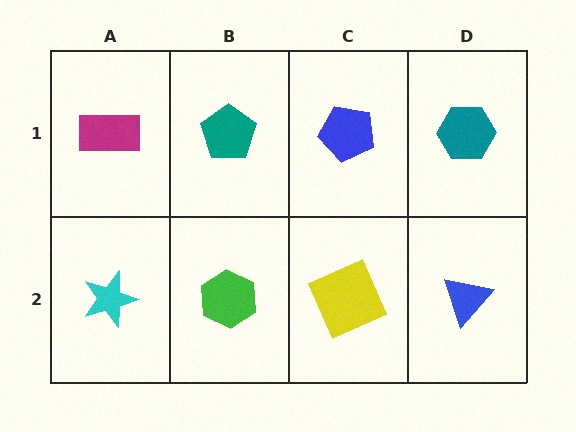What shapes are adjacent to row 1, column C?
A yellow square (row 2, column C), a teal pentagon (row 1, column B), a teal hexagon (row 1, column D).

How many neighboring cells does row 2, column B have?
3.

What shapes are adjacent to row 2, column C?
A blue pentagon (row 1, column C), a green hexagon (row 2, column B), a blue triangle (row 2, column D).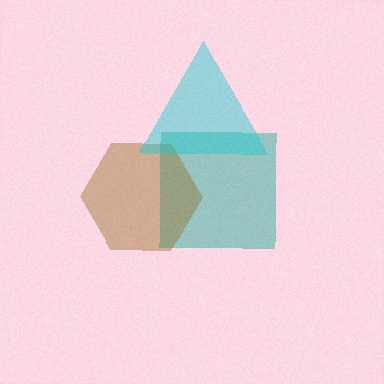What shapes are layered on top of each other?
The layered shapes are: a teal square, a brown hexagon, a cyan triangle.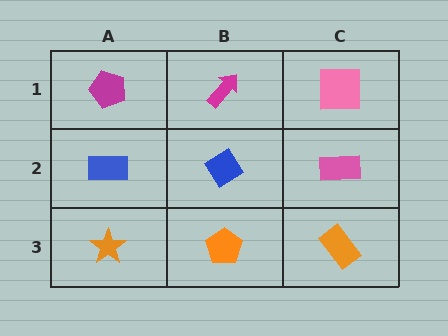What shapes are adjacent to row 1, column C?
A pink rectangle (row 2, column C), a magenta arrow (row 1, column B).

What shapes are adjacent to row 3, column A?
A blue rectangle (row 2, column A), an orange pentagon (row 3, column B).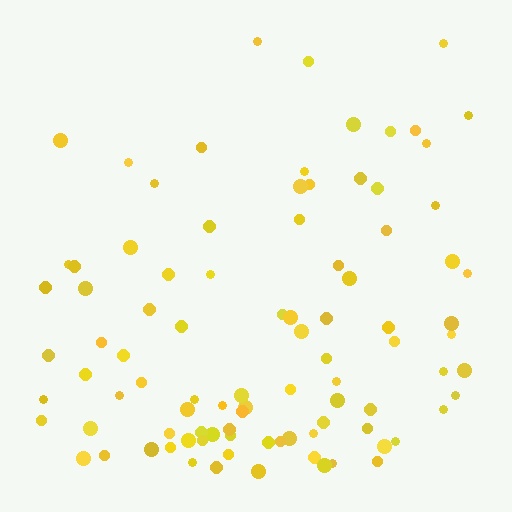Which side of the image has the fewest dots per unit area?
The top.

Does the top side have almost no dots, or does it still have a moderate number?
Still a moderate number, just noticeably fewer than the bottom.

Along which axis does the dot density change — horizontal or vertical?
Vertical.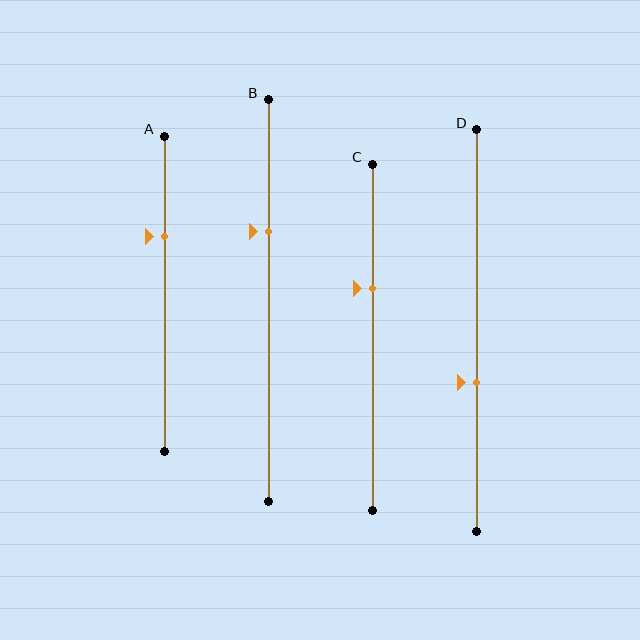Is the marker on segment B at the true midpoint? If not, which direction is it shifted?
No, the marker on segment B is shifted upward by about 17% of the segment length.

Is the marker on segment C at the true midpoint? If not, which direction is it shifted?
No, the marker on segment C is shifted upward by about 14% of the segment length.